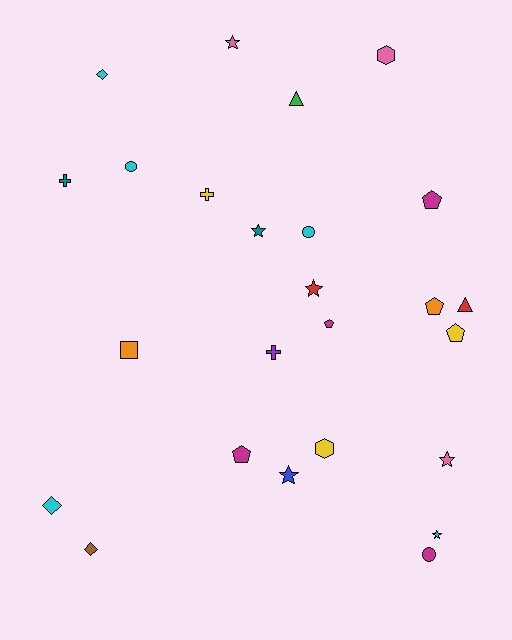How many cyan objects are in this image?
There are 5 cyan objects.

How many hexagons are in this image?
There are 2 hexagons.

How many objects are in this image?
There are 25 objects.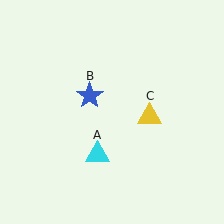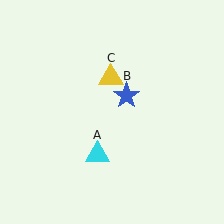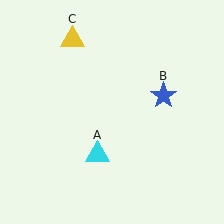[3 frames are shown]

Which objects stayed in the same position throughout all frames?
Cyan triangle (object A) remained stationary.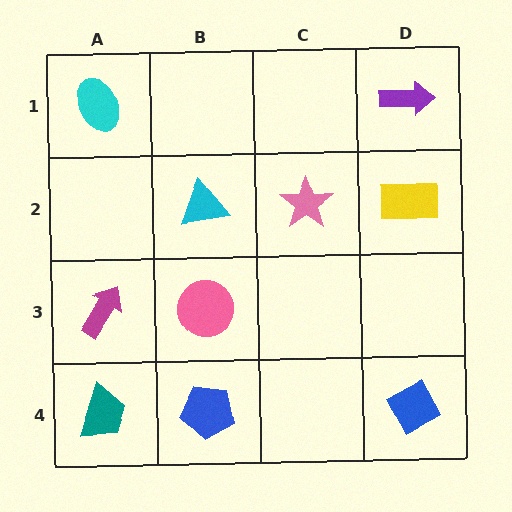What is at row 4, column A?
A teal trapezoid.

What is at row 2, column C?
A pink star.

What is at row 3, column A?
A magenta arrow.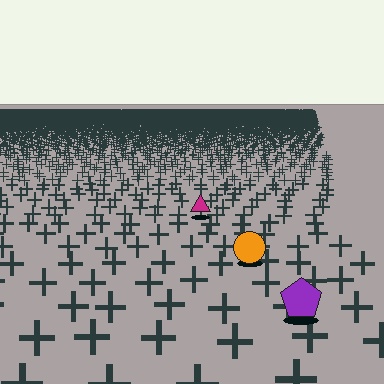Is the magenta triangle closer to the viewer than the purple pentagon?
No. The purple pentagon is closer — you can tell from the texture gradient: the ground texture is coarser near it.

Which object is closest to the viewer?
The purple pentagon is closest. The texture marks near it are larger and more spread out.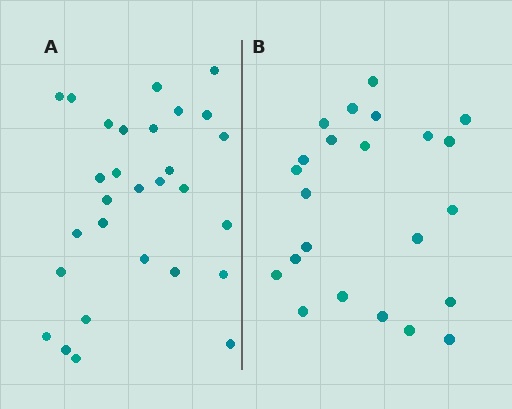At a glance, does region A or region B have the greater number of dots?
Region A (the left region) has more dots.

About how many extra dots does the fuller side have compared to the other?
Region A has about 6 more dots than region B.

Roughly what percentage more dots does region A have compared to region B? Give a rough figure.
About 25% more.